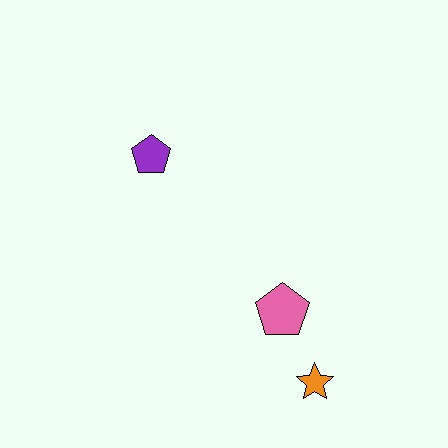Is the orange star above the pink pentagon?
No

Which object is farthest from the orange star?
The purple pentagon is farthest from the orange star.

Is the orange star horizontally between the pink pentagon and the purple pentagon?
No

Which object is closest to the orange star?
The pink pentagon is closest to the orange star.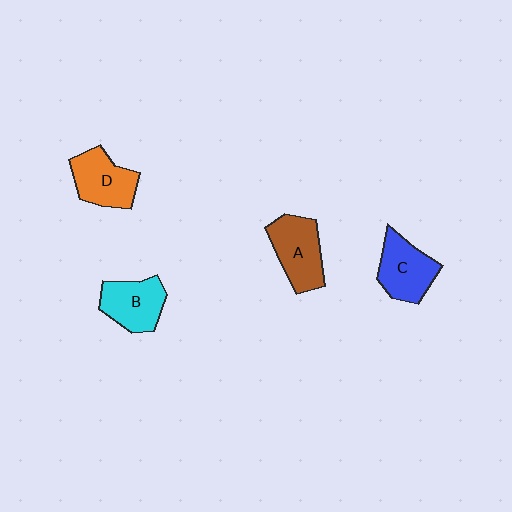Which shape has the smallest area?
Shape B (cyan).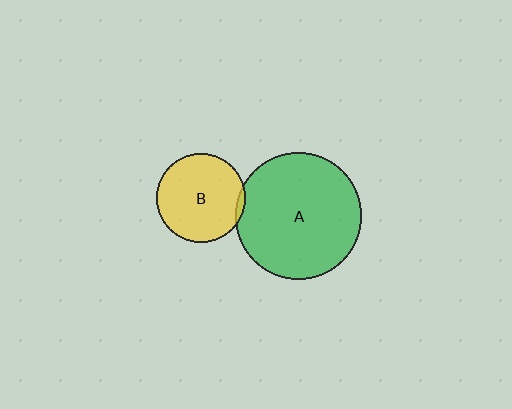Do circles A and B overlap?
Yes.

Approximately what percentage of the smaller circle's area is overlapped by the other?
Approximately 5%.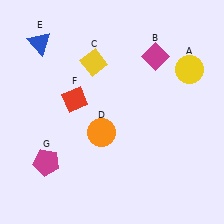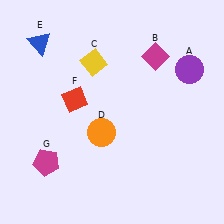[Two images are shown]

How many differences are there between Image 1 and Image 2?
There is 1 difference between the two images.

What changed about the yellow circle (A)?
In Image 1, A is yellow. In Image 2, it changed to purple.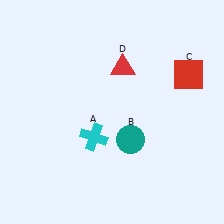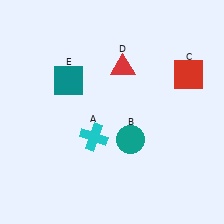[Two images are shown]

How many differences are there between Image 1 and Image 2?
There is 1 difference between the two images.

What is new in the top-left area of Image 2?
A teal square (E) was added in the top-left area of Image 2.